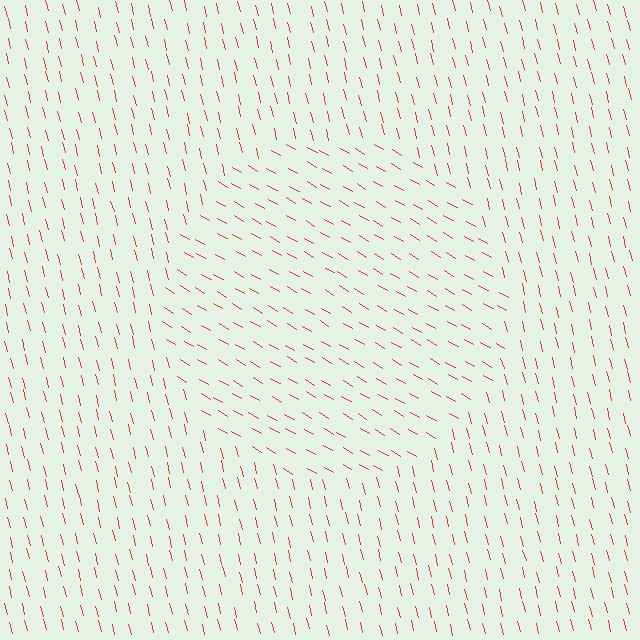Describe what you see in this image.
The image is filled with small red line segments. A circle region in the image has lines oriented differently from the surrounding lines, creating a visible texture boundary.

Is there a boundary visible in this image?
Yes, there is a texture boundary formed by a change in line orientation.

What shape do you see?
I see a circle.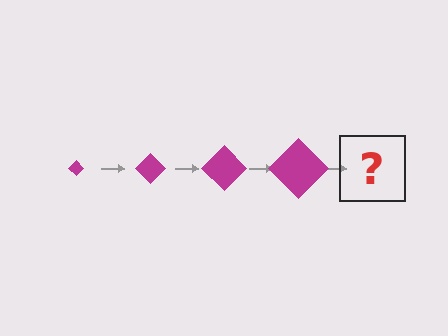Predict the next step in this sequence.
The next step is a magenta diamond, larger than the previous one.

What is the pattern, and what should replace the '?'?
The pattern is that the diamond gets progressively larger each step. The '?' should be a magenta diamond, larger than the previous one.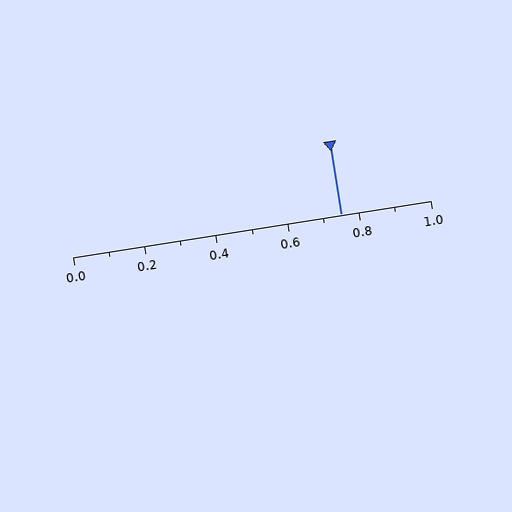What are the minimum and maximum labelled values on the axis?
The axis runs from 0.0 to 1.0.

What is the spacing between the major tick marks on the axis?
The major ticks are spaced 0.2 apart.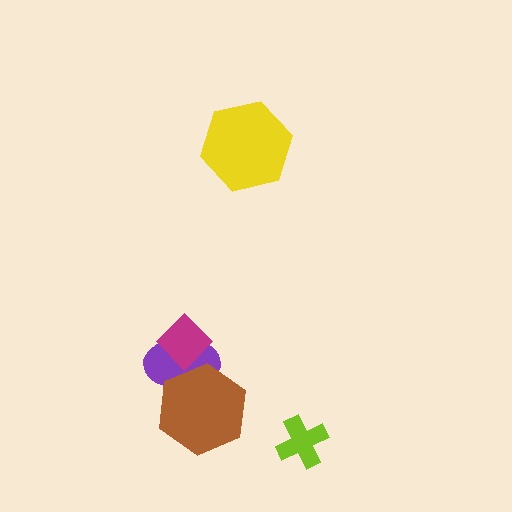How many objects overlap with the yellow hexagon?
0 objects overlap with the yellow hexagon.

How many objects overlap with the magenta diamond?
1 object overlaps with the magenta diamond.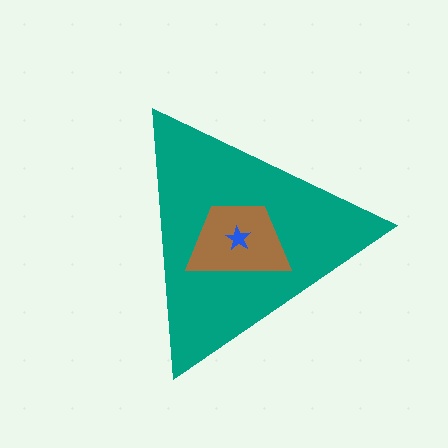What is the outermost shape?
The teal triangle.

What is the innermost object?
The blue star.